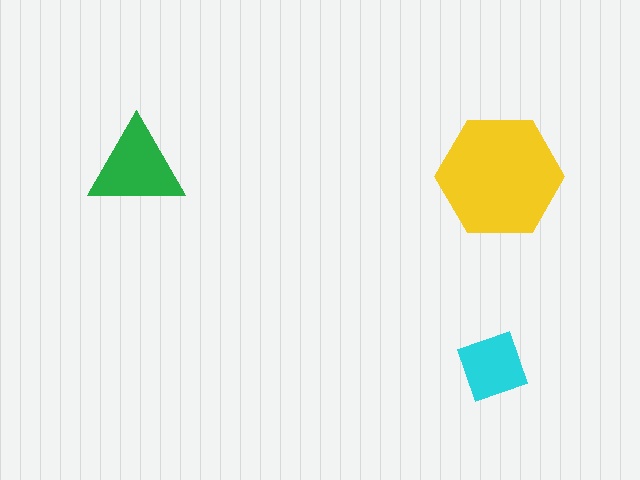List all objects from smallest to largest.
The cyan square, the green triangle, the yellow hexagon.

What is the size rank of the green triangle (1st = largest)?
2nd.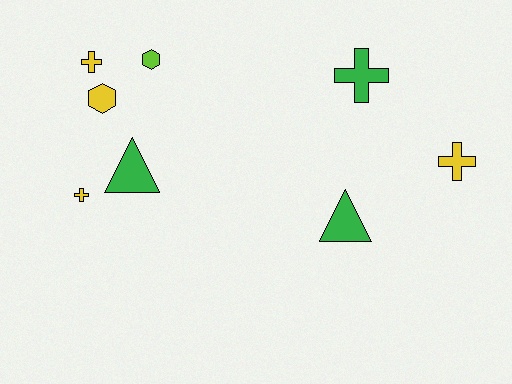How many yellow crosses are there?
There are 3 yellow crosses.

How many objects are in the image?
There are 8 objects.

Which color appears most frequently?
Yellow, with 4 objects.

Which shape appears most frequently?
Cross, with 4 objects.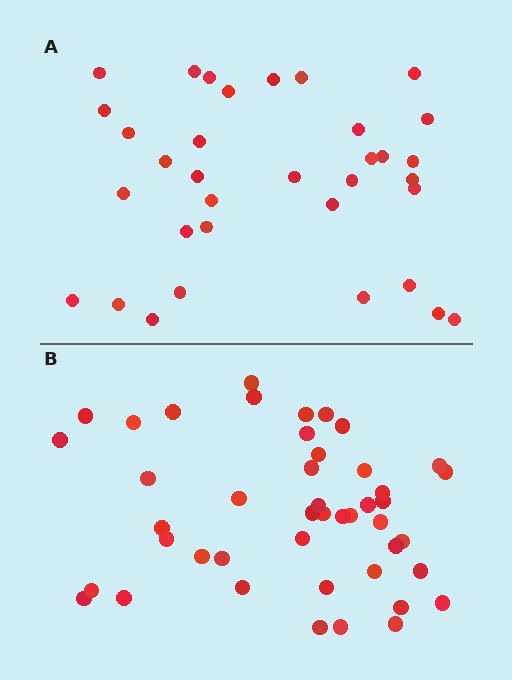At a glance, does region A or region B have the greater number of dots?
Region B (the bottom region) has more dots.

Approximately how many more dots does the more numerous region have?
Region B has roughly 12 or so more dots than region A.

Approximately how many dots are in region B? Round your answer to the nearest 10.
About 40 dots. (The exact count is 45, which rounds to 40.)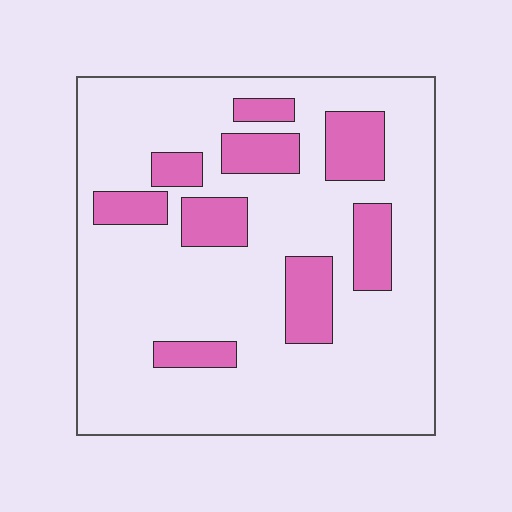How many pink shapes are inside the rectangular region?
9.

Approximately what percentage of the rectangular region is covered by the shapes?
Approximately 20%.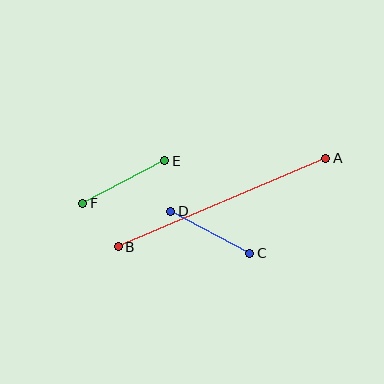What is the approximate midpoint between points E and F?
The midpoint is at approximately (124, 182) pixels.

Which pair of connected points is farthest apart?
Points A and B are farthest apart.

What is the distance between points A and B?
The distance is approximately 226 pixels.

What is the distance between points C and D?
The distance is approximately 89 pixels.